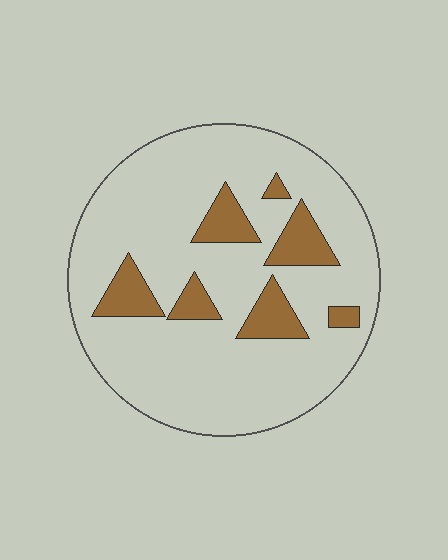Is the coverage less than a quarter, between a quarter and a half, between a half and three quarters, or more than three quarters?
Less than a quarter.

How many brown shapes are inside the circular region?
7.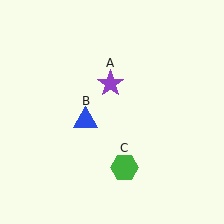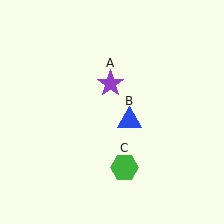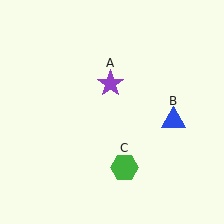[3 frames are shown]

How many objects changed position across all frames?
1 object changed position: blue triangle (object B).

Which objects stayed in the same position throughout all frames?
Purple star (object A) and green hexagon (object C) remained stationary.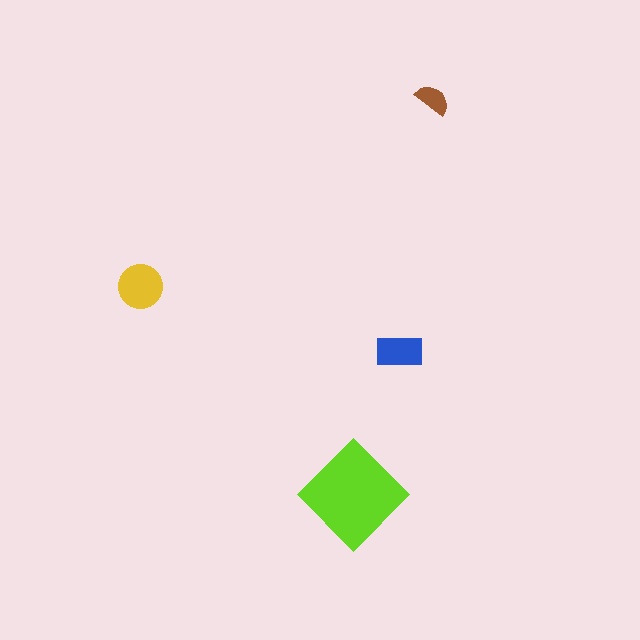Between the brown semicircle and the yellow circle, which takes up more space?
The yellow circle.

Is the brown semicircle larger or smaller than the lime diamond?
Smaller.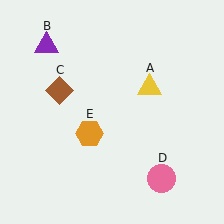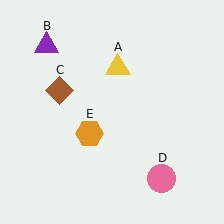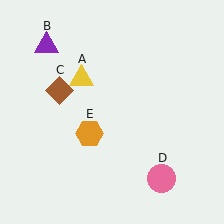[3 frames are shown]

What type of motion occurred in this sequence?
The yellow triangle (object A) rotated counterclockwise around the center of the scene.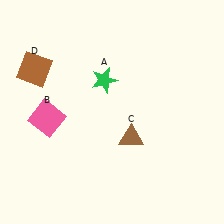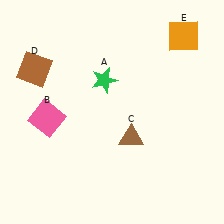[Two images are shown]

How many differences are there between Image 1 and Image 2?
There is 1 difference between the two images.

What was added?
An orange square (E) was added in Image 2.